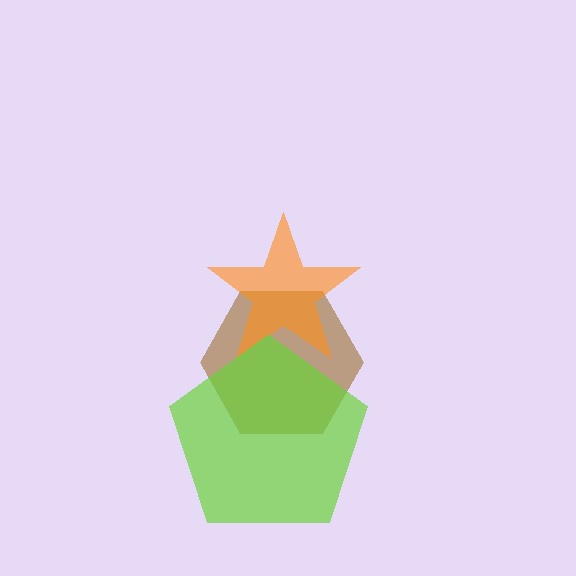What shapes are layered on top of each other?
The layered shapes are: a brown hexagon, an orange star, a lime pentagon.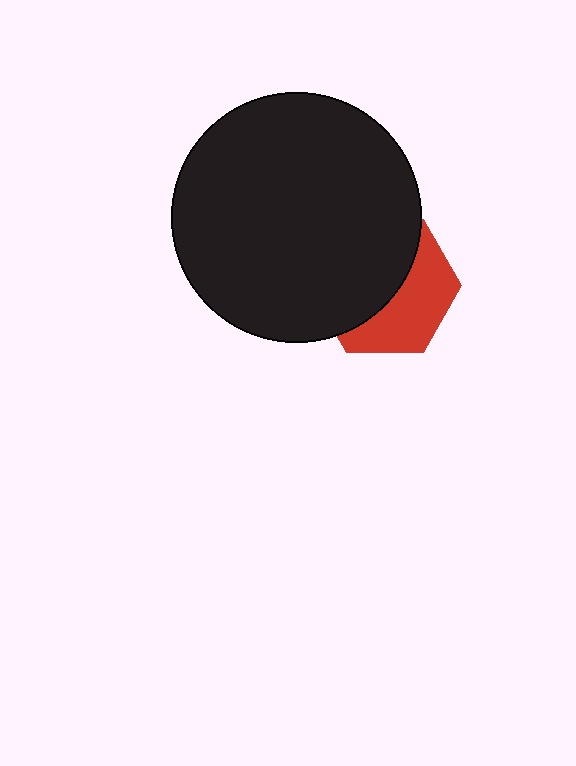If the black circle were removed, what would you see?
You would see the complete red hexagon.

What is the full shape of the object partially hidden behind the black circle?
The partially hidden object is a red hexagon.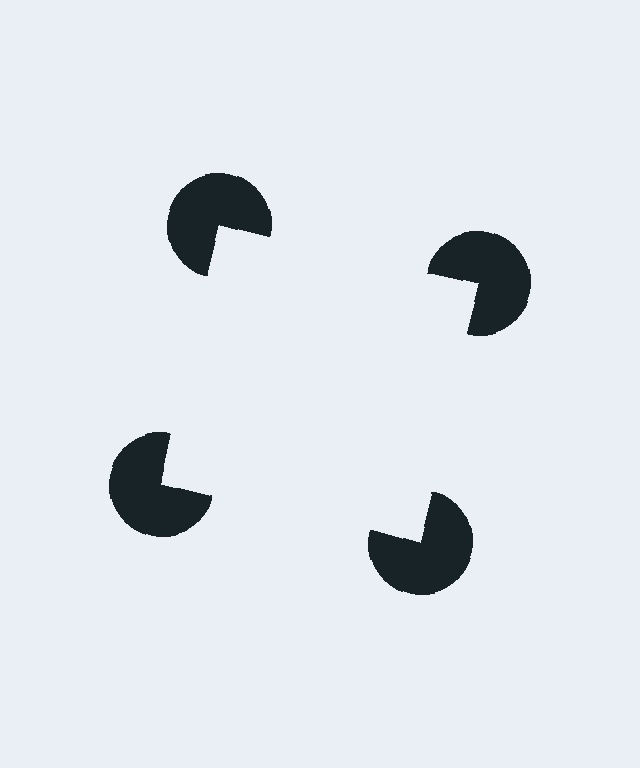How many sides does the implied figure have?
4 sides.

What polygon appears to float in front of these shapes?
An illusory square — its edges are inferred from the aligned wedge cuts in the pac-man discs, not physically drawn.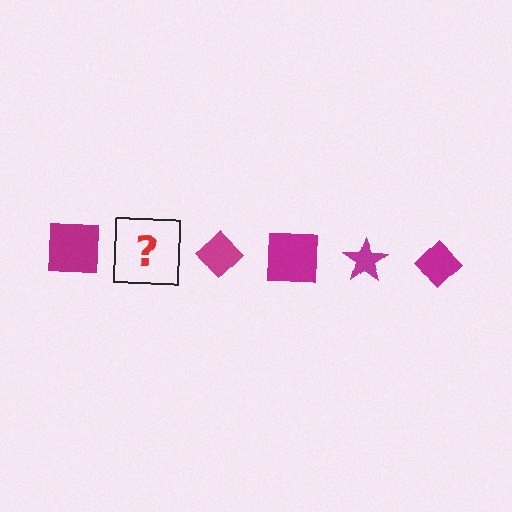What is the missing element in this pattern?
The missing element is a magenta star.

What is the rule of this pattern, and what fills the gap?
The rule is that the pattern cycles through square, star, diamond shapes in magenta. The gap should be filled with a magenta star.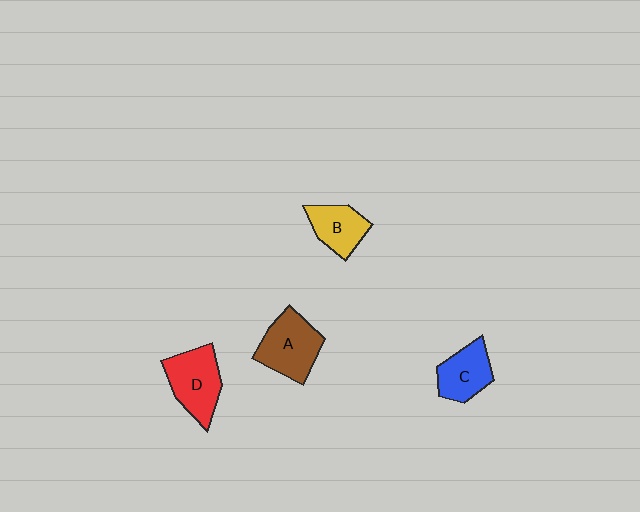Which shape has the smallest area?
Shape B (yellow).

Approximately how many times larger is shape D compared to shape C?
Approximately 1.3 times.